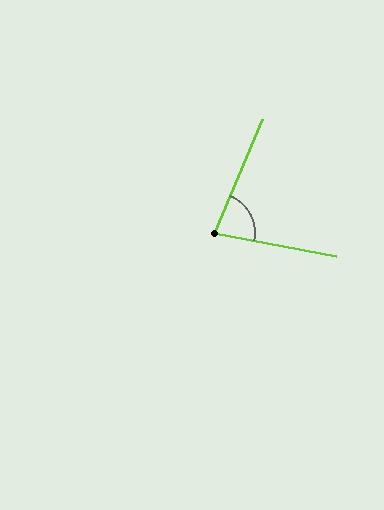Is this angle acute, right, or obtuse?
It is acute.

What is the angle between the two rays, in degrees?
Approximately 78 degrees.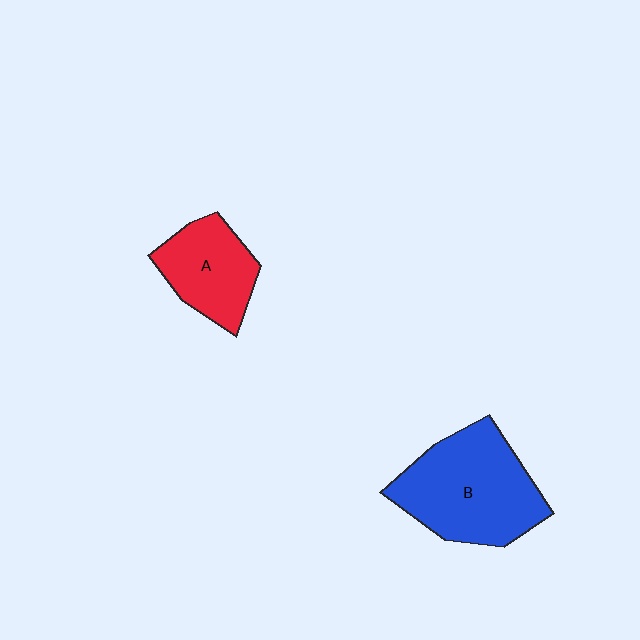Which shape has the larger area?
Shape B (blue).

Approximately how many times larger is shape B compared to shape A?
Approximately 1.7 times.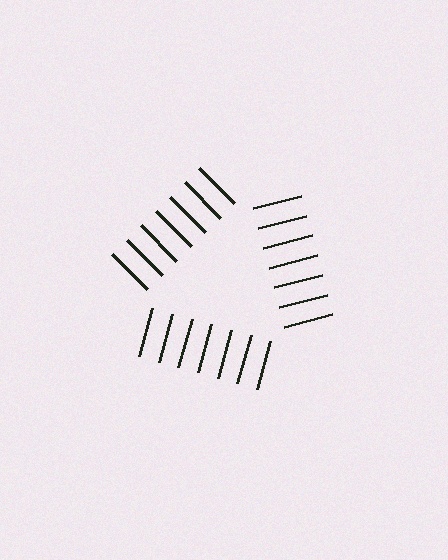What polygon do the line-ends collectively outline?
An illusory triangle — the line segments terminate on its edges but no continuous stroke is drawn.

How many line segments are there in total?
21 — 7 along each of the 3 edges.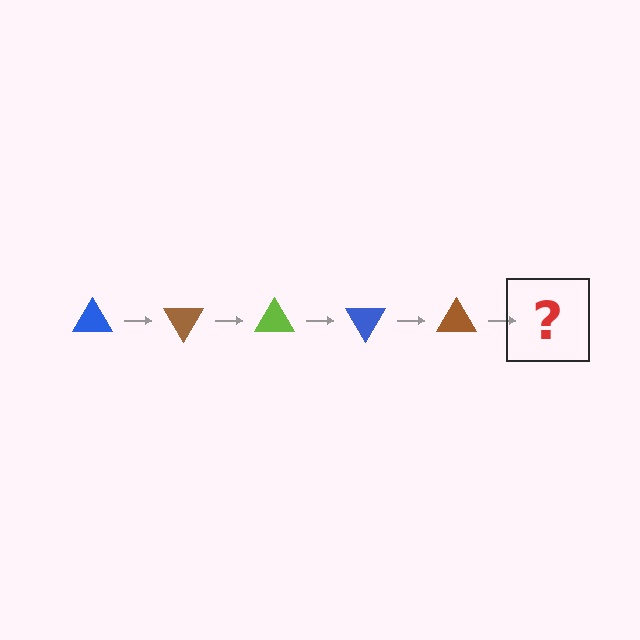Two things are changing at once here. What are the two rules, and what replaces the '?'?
The two rules are that it rotates 60 degrees each step and the color cycles through blue, brown, and lime. The '?' should be a lime triangle, rotated 300 degrees from the start.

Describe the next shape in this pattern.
It should be a lime triangle, rotated 300 degrees from the start.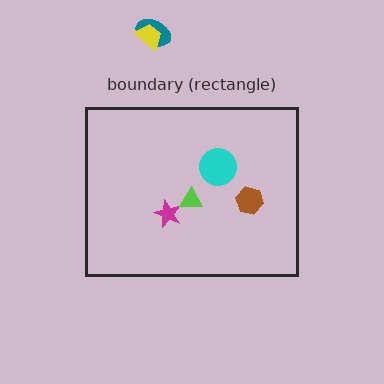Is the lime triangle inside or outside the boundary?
Inside.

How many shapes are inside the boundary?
4 inside, 2 outside.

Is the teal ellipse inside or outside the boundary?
Outside.